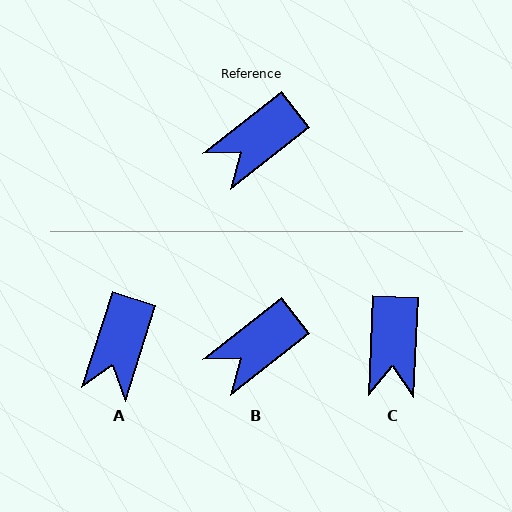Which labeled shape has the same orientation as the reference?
B.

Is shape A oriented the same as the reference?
No, it is off by about 35 degrees.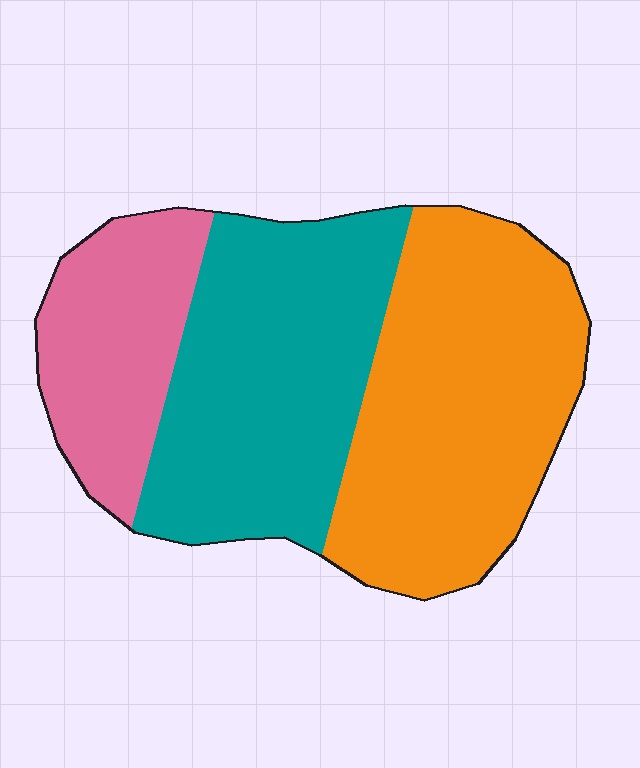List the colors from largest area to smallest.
From largest to smallest: orange, teal, pink.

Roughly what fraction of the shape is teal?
Teal takes up between a quarter and a half of the shape.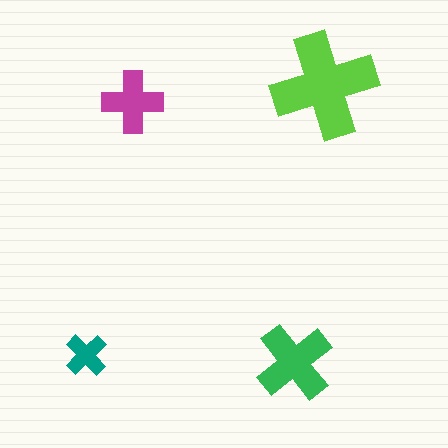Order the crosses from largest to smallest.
the lime one, the green one, the magenta one, the teal one.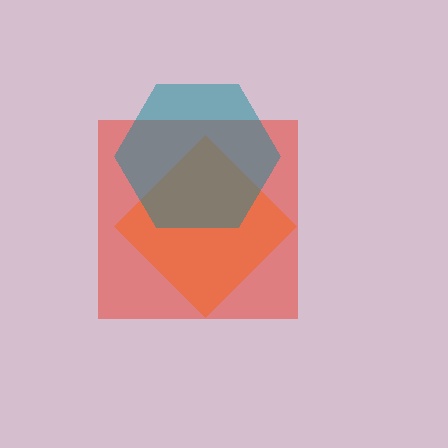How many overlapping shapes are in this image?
There are 3 overlapping shapes in the image.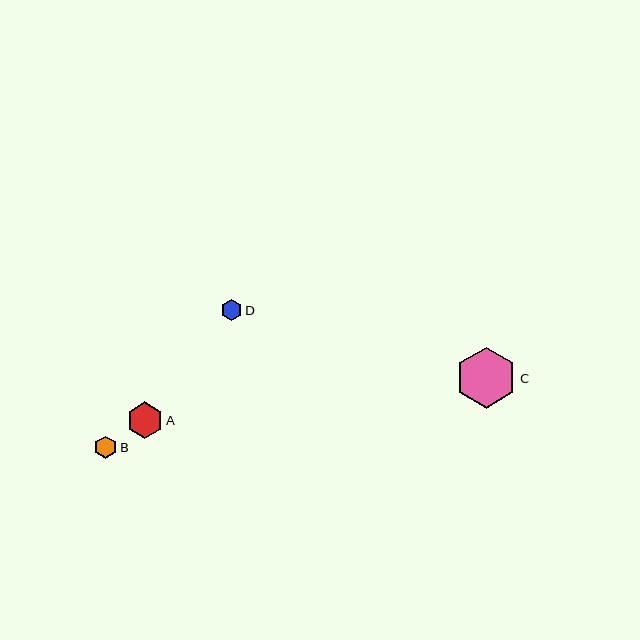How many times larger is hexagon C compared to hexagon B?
Hexagon C is approximately 2.8 times the size of hexagon B.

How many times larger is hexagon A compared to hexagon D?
Hexagon A is approximately 1.7 times the size of hexagon D.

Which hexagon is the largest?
Hexagon C is the largest with a size of approximately 61 pixels.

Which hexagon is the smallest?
Hexagon D is the smallest with a size of approximately 21 pixels.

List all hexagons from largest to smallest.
From largest to smallest: C, A, B, D.